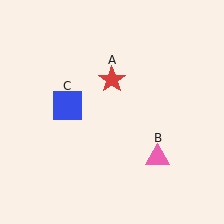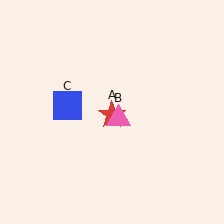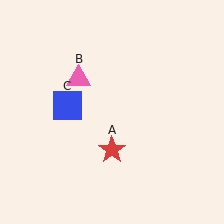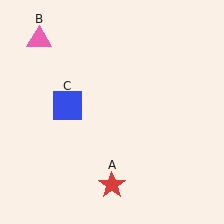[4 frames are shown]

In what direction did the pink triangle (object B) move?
The pink triangle (object B) moved up and to the left.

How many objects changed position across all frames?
2 objects changed position: red star (object A), pink triangle (object B).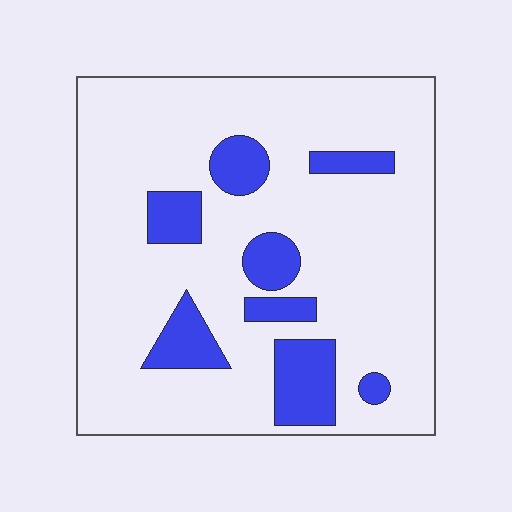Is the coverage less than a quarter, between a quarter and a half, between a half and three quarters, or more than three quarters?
Less than a quarter.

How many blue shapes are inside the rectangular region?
8.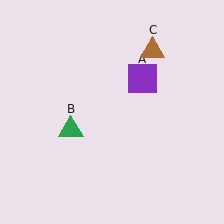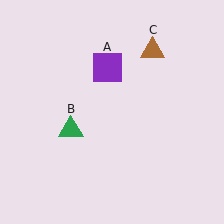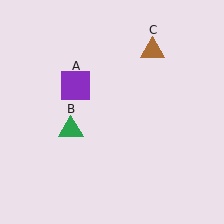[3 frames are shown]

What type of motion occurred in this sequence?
The purple square (object A) rotated counterclockwise around the center of the scene.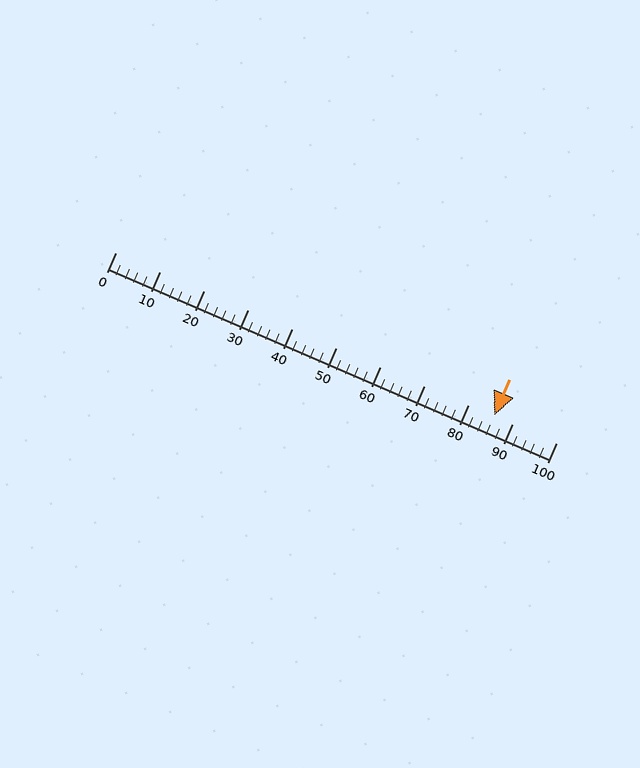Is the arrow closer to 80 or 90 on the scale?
The arrow is closer to 90.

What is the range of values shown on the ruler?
The ruler shows values from 0 to 100.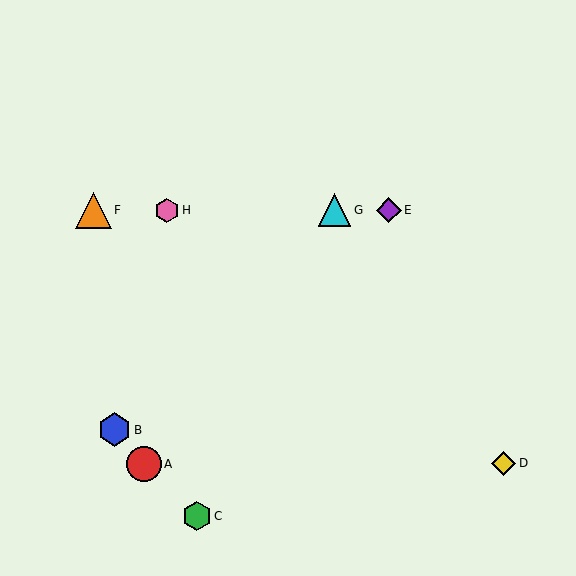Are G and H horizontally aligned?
Yes, both are at y≈210.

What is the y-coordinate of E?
Object E is at y≈210.